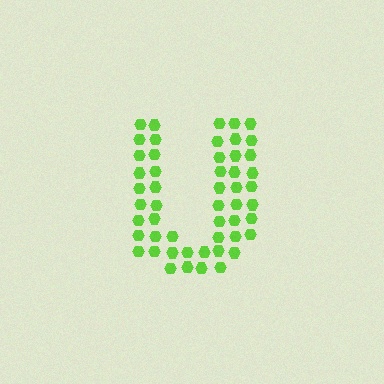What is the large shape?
The large shape is the letter U.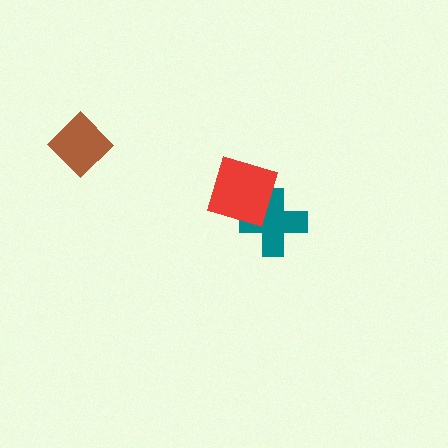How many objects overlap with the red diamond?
1 object overlaps with the red diamond.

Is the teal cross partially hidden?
Yes, it is partially covered by another shape.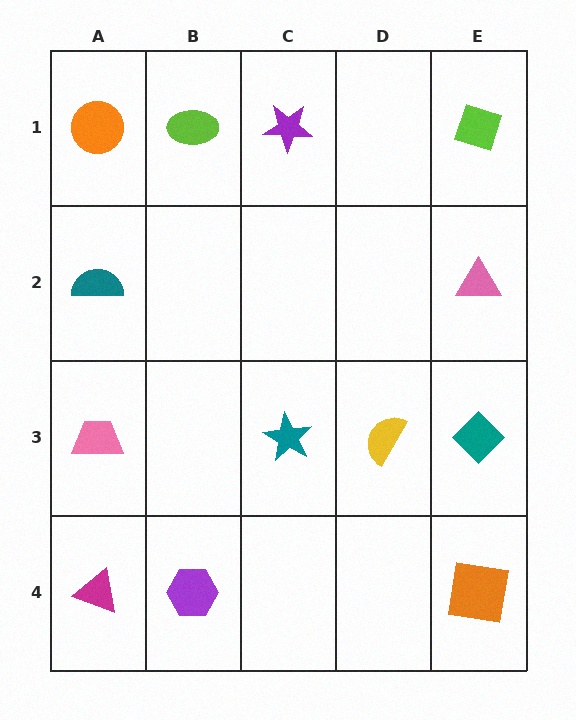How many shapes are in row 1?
4 shapes.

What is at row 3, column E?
A teal diamond.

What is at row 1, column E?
A lime diamond.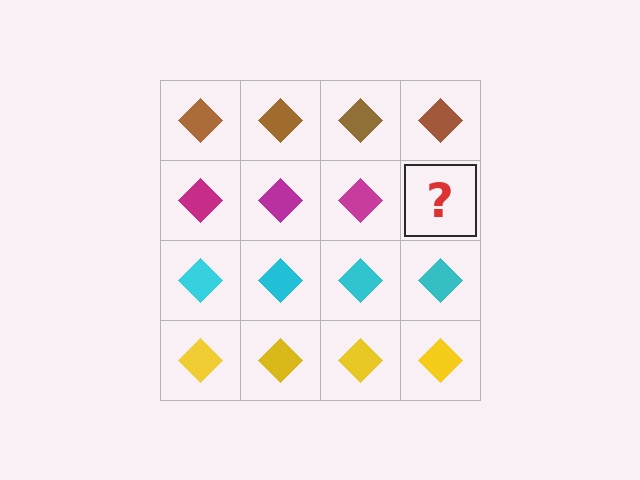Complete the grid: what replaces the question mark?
The question mark should be replaced with a magenta diamond.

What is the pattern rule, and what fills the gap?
The rule is that each row has a consistent color. The gap should be filled with a magenta diamond.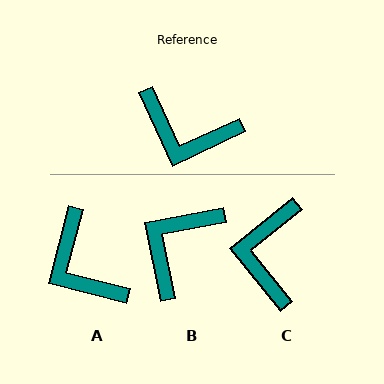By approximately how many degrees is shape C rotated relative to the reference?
Approximately 76 degrees clockwise.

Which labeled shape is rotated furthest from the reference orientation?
B, about 104 degrees away.